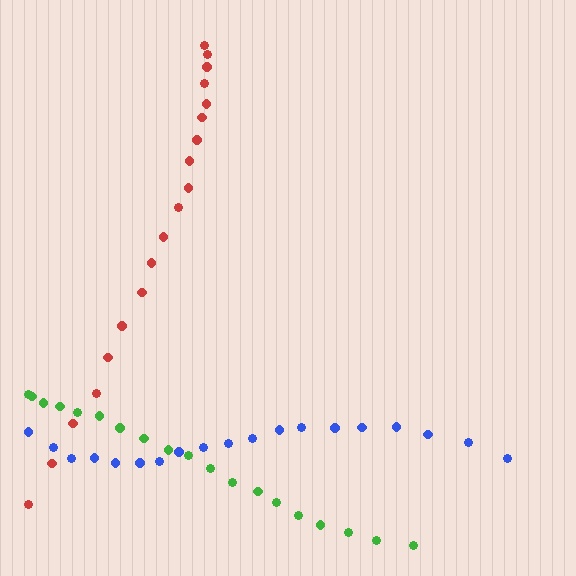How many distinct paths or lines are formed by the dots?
There are 3 distinct paths.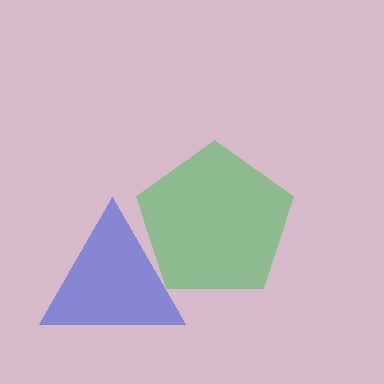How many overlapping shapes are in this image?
There are 2 overlapping shapes in the image.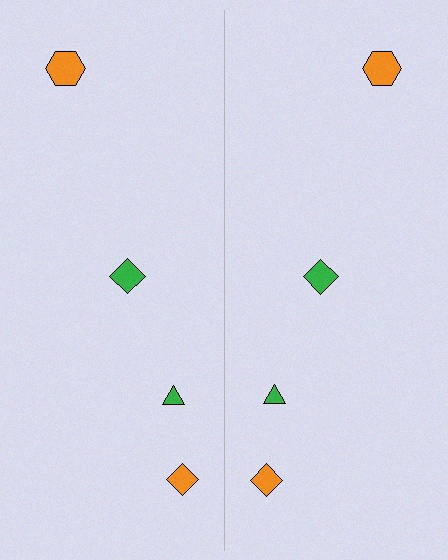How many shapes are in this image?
There are 8 shapes in this image.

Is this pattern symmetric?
Yes, this pattern has bilateral (reflection) symmetry.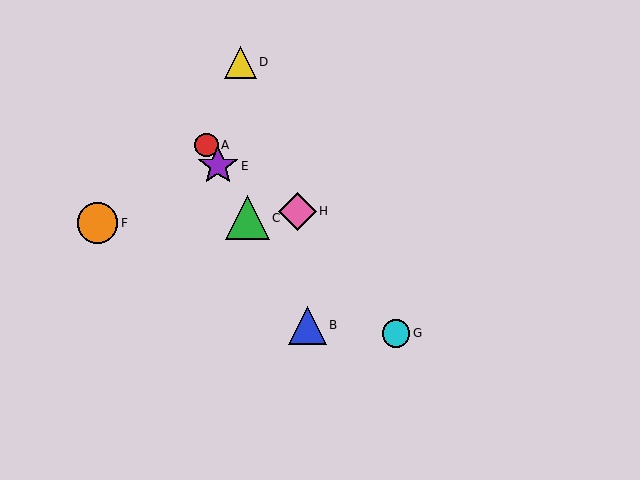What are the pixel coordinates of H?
Object H is at (297, 211).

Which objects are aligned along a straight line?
Objects A, B, C, E are aligned along a straight line.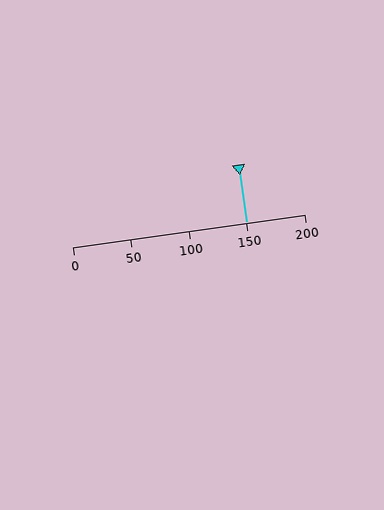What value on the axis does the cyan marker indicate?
The marker indicates approximately 150.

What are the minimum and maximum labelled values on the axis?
The axis runs from 0 to 200.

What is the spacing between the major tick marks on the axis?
The major ticks are spaced 50 apart.